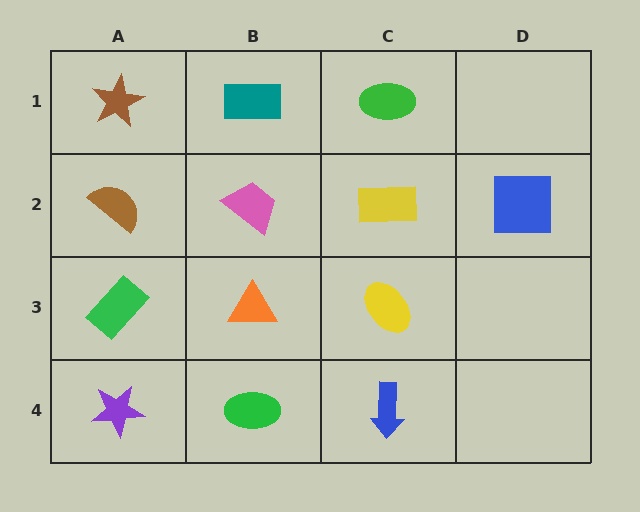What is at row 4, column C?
A blue arrow.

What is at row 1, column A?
A brown star.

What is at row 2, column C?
A yellow rectangle.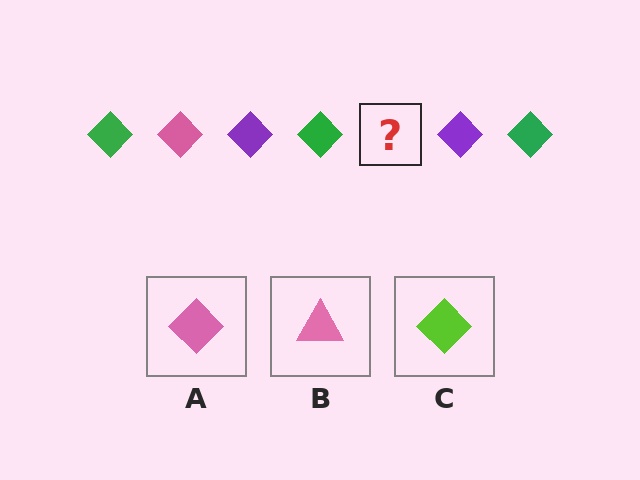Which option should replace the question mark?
Option A.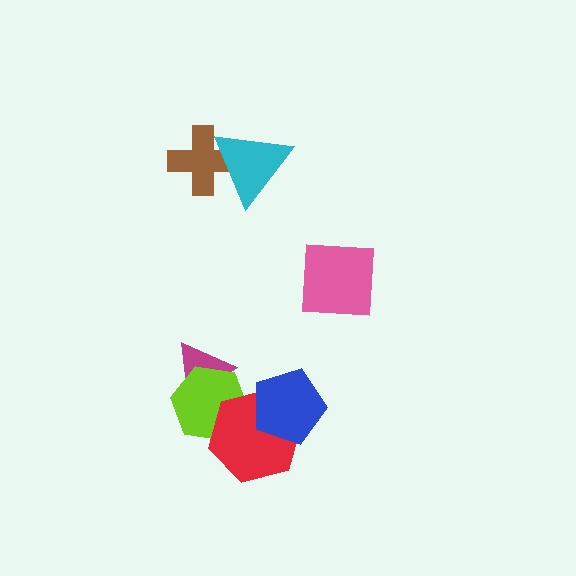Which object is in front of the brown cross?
The cyan triangle is in front of the brown cross.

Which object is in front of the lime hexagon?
The red hexagon is in front of the lime hexagon.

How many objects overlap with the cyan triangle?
1 object overlaps with the cyan triangle.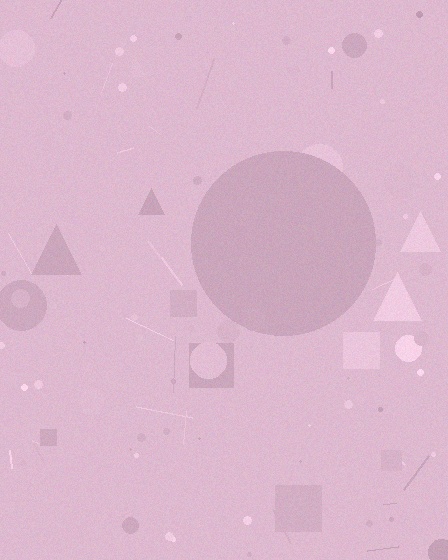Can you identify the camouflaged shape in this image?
The camouflaged shape is a circle.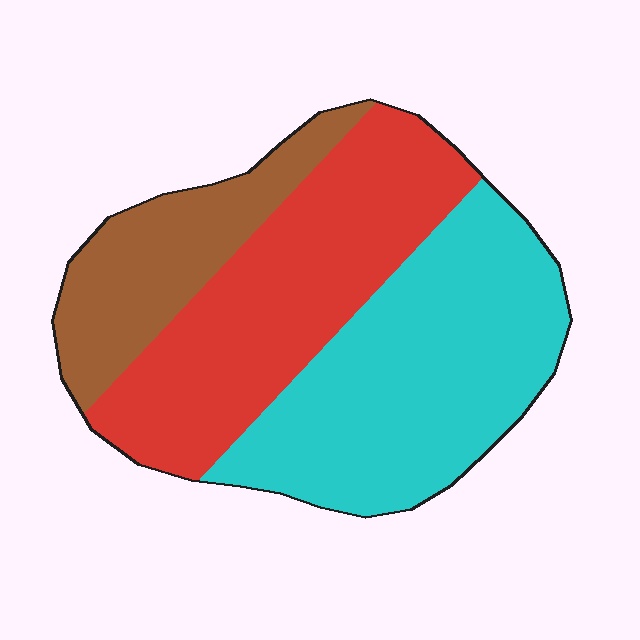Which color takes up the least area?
Brown, at roughly 20%.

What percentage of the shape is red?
Red covers about 40% of the shape.